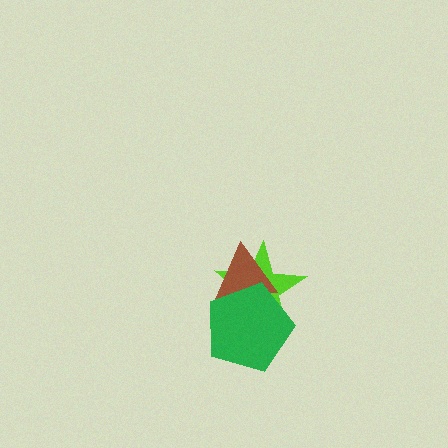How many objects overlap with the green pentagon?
2 objects overlap with the green pentagon.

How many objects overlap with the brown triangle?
2 objects overlap with the brown triangle.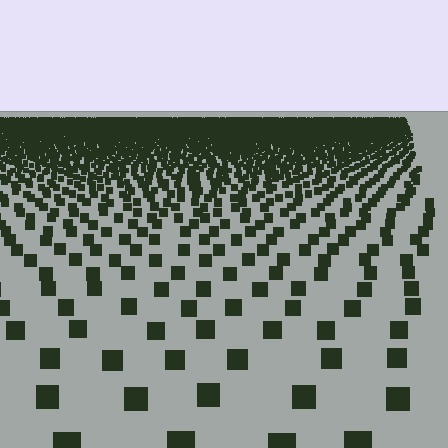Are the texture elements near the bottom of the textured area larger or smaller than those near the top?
Larger. Near the bottom, elements are closer to the viewer and appear at a bigger on-screen size.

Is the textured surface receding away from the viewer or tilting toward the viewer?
The surface is receding away from the viewer. Texture elements get smaller and denser toward the top.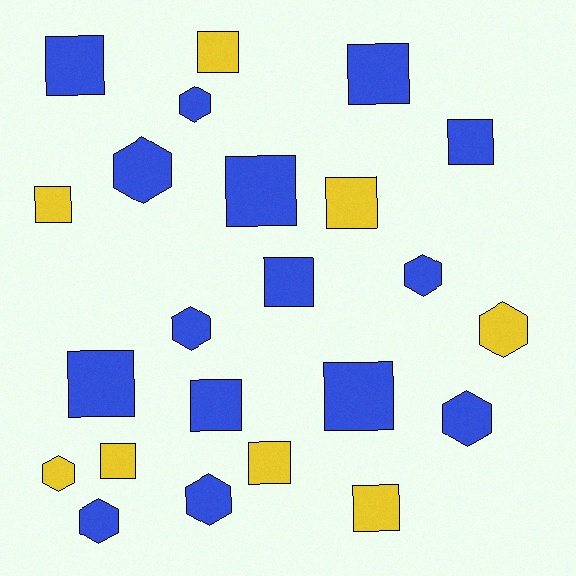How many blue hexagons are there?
There are 7 blue hexagons.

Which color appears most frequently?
Blue, with 15 objects.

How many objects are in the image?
There are 23 objects.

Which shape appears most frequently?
Square, with 14 objects.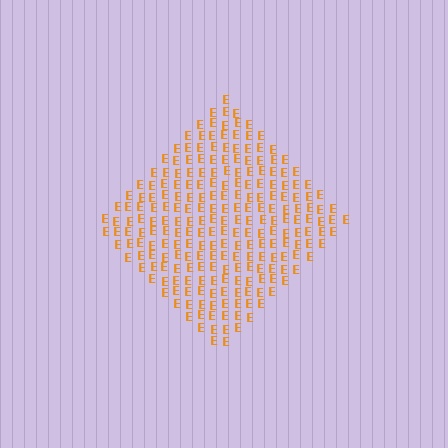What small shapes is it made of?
It is made of small letter E's.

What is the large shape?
The large shape is a diamond.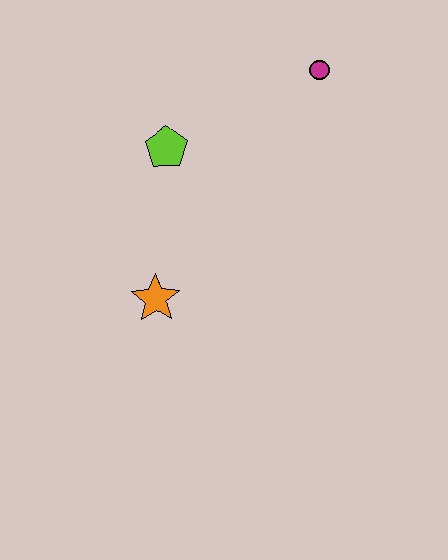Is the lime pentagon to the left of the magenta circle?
Yes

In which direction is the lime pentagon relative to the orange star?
The lime pentagon is above the orange star.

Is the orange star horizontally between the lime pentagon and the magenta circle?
No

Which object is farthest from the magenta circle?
The orange star is farthest from the magenta circle.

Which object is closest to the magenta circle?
The lime pentagon is closest to the magenta circle.